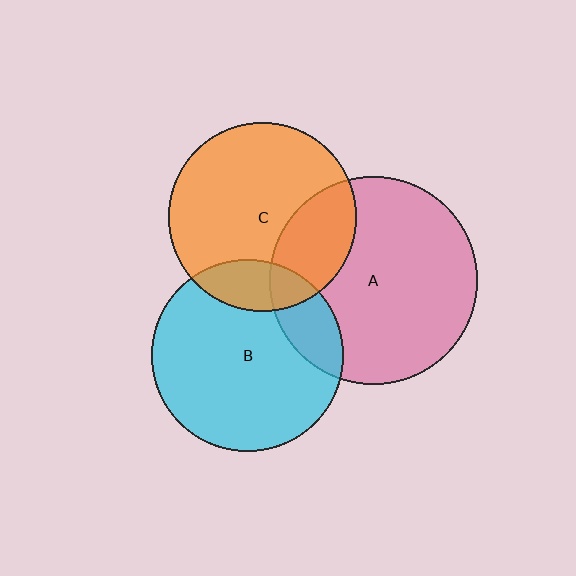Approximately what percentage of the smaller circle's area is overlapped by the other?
Approximately 25%.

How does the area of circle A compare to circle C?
Approximately 1.2 times.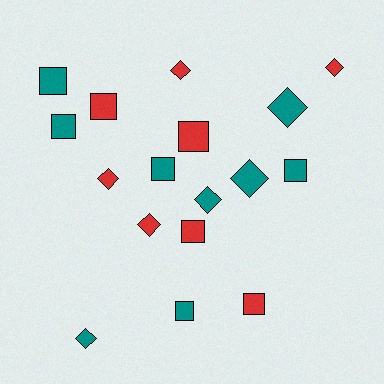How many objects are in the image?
There are 17 objects.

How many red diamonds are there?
There are 4 red diamonds.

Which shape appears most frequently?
Square, with 9 objects.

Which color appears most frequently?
Teal, with 9 objects.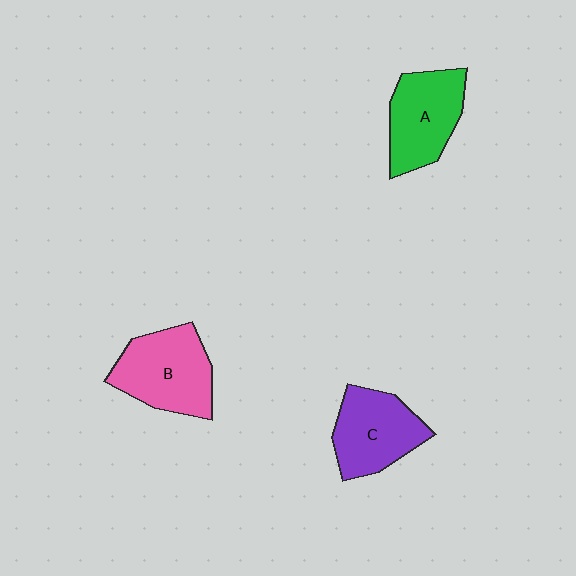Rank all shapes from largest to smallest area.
From largest to smallest: B (pink), A (green), C (purple).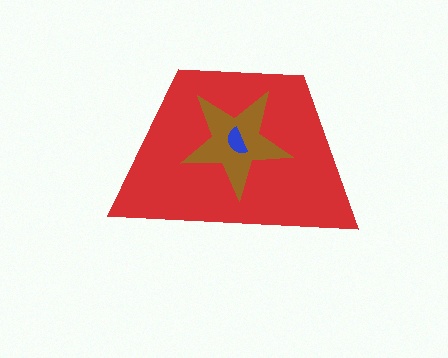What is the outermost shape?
The red trapezoid.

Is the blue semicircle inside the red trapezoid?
Yes.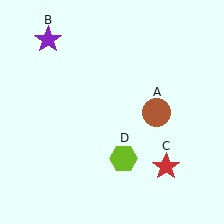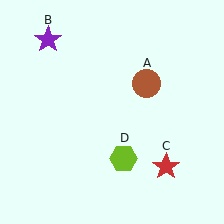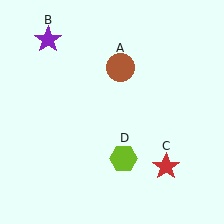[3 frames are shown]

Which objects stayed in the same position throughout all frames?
Purple star (object B) and red star (object C) and lime hexagon (object D) remained stationary.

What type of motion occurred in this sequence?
The brown circle (object A) rotated counterclockwise around the center of the scene.